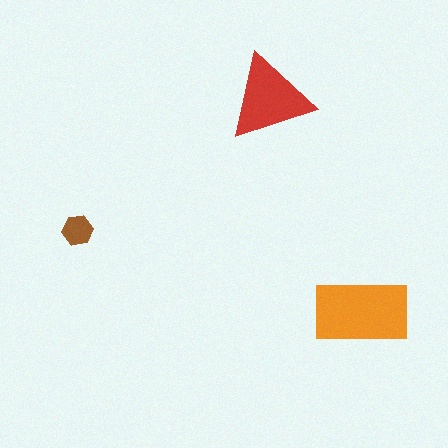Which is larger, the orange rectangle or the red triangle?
The orange rectangle.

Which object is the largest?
The orange rectangle.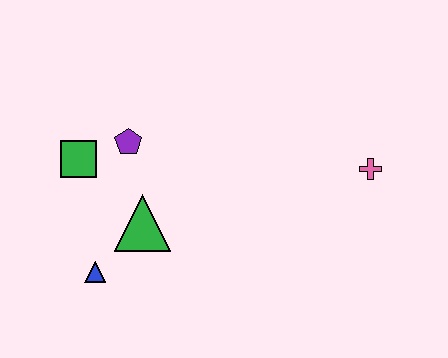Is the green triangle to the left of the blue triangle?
No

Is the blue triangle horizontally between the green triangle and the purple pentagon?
No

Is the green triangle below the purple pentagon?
Yes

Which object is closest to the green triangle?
The blue triangle is closest to the green triangle.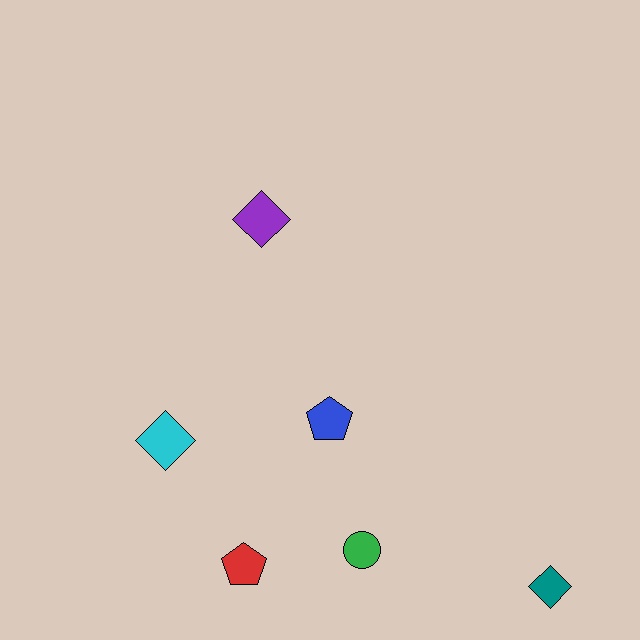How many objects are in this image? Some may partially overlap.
There are 6 objects.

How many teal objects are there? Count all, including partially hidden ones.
There is 1 teal object.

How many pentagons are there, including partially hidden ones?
There are 2 pentagons.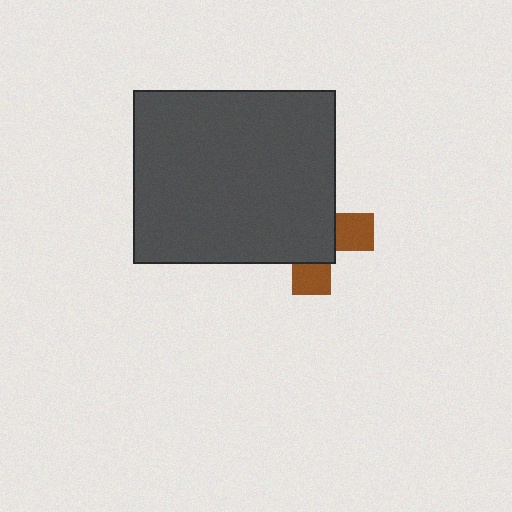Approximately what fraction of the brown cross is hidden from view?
Roughly 67% of the brown cross is hidden behind the dark gray rectangle.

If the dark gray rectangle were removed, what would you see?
You would see the complete brown cross.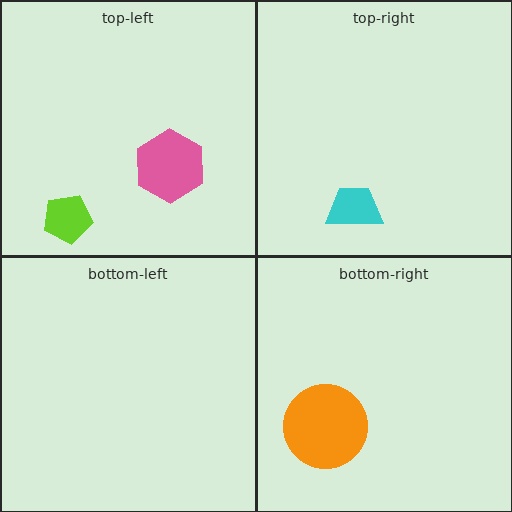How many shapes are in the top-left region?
2.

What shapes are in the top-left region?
The lime pentagon, the pink hexagon.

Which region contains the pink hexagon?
The top-left region.